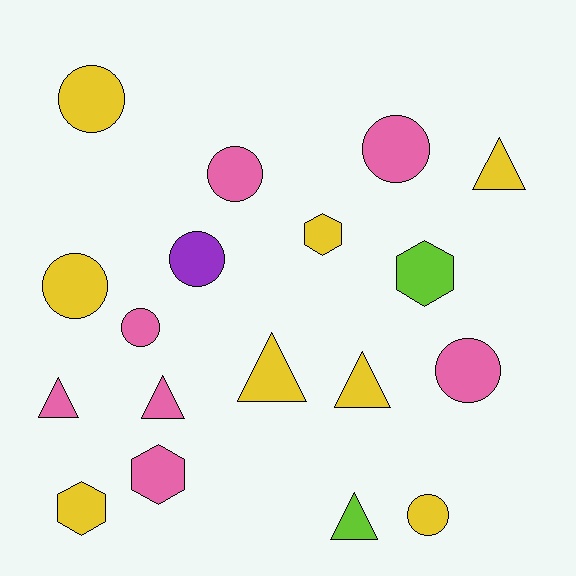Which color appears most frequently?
Yellow, with 8 objects.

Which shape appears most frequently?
Circle, with 8 objects.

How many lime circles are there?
There are no lime circles.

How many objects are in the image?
There are 18 objects.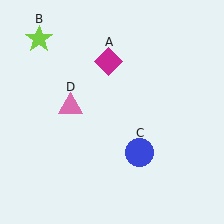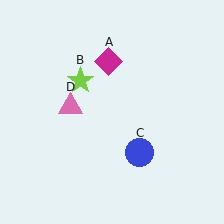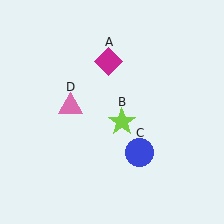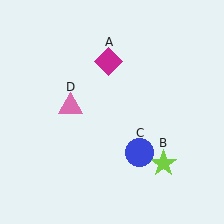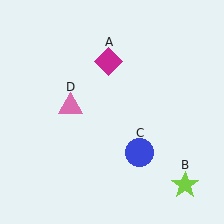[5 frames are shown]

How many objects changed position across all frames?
1 object changed position: lime star (object B).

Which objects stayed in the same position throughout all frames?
Magenta diamond (object A) and blue circle (object C) and pink triangle (object D) remained stationary.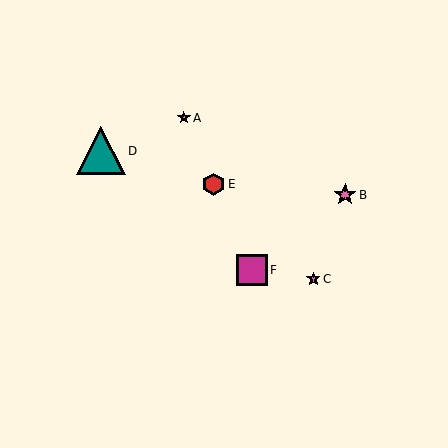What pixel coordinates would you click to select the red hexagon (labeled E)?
Click at (213, 184) to select the red hexagon E.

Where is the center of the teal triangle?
The center of the teal triangle is at (101, 151).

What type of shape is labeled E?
Shape E is a red hexagon.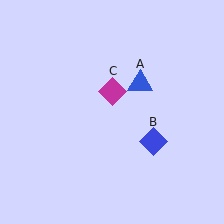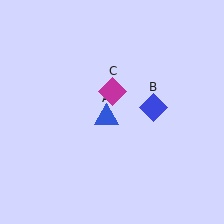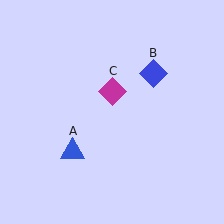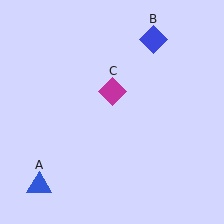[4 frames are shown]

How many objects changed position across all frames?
2 objects changed position: blue triangle (object A), blue diamond (object B).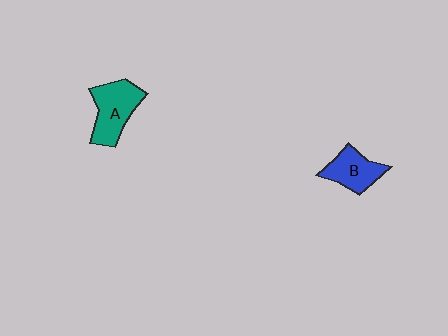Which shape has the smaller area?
Shape B (blue).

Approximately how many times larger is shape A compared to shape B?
Approximately 1.3 times.